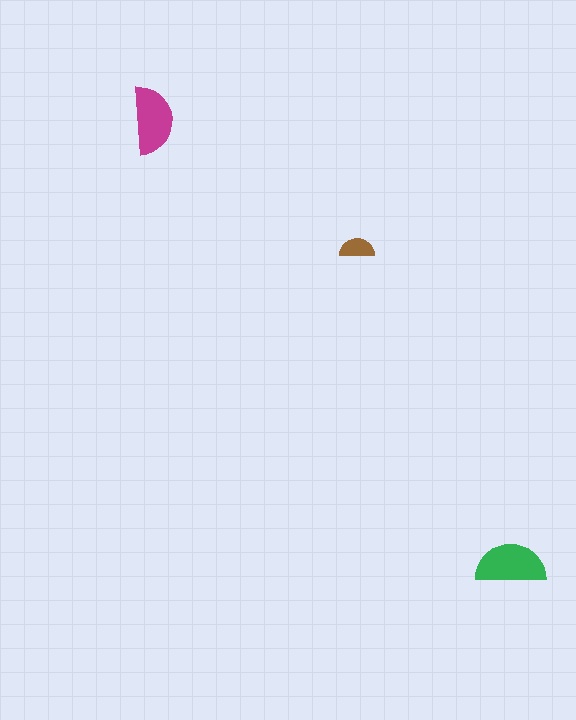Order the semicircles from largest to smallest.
the green one, the magenta one, the brown one.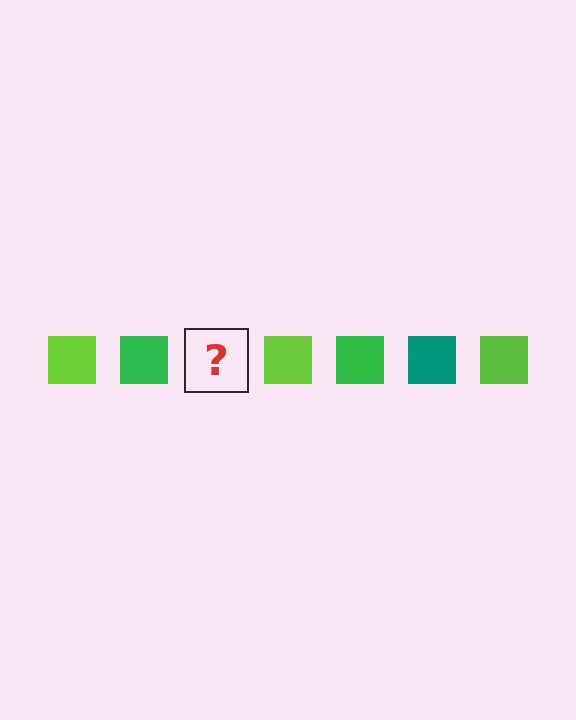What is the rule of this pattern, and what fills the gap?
The rule is that the pattern cycles through lime, green, teal squares. The gap should be filled with a teal square.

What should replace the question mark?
The question mark should be replaced with a teal square.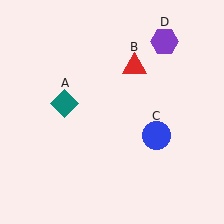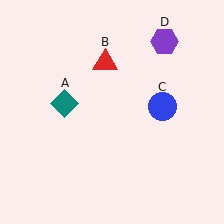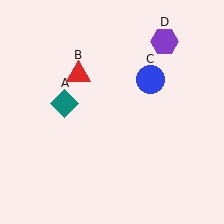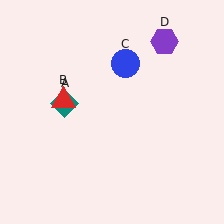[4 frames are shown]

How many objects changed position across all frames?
2 objects changed position: red triangle (object B), blue circle (object C).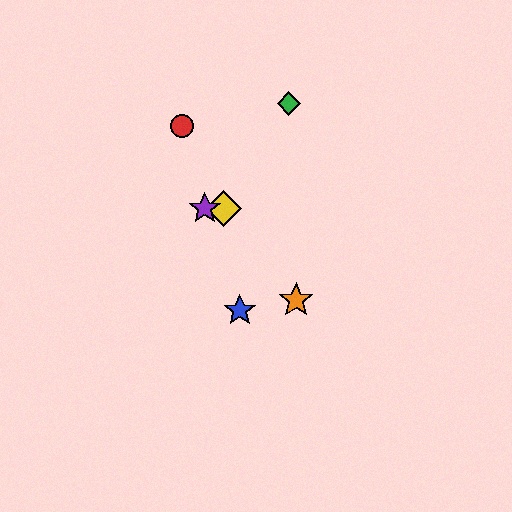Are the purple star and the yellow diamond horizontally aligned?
Yes, both are at y≈209.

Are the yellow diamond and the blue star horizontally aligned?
No, the yellow diamond is at y≈209 and the blue star is at y≈311.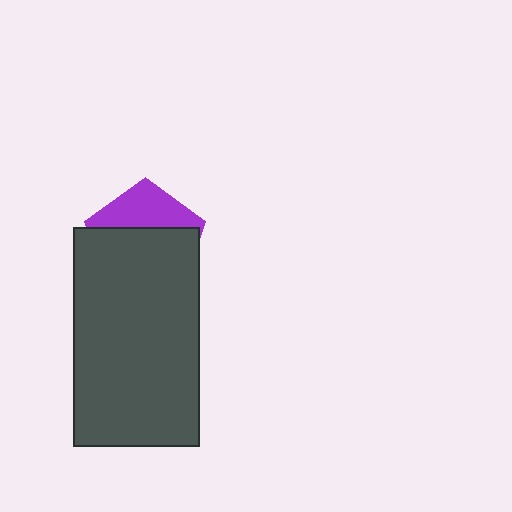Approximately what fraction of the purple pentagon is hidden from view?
Roughly 65% of the purple pentagon is hidden behind the dark gray rectangle.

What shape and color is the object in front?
The object in front is a dark gray rectangle.